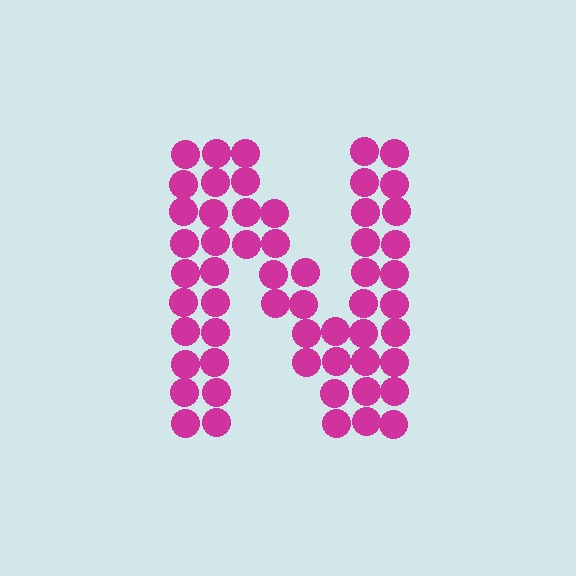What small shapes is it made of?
It is made of small circles.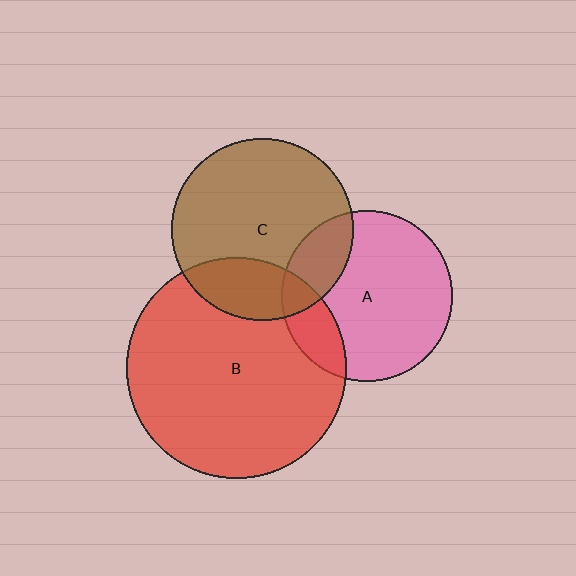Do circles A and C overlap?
Yes.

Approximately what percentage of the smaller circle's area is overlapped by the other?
Approximately 20%.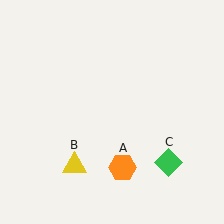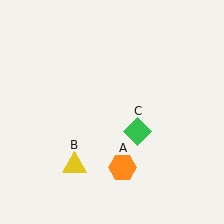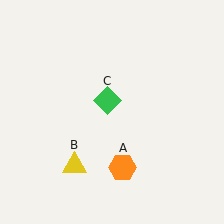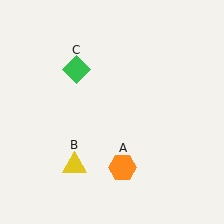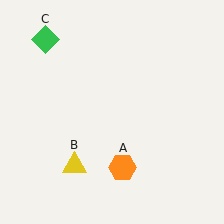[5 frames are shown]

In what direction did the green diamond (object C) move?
The green diamond (object C) moved up and to the left.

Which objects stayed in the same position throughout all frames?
Orange hexagon (object A) and yellow triangle (object B) remained stationary.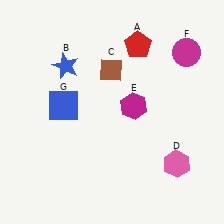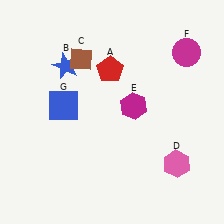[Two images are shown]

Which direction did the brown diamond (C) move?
The brown diamond (C) moved left.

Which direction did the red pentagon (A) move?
The red pentagon (A) moved left.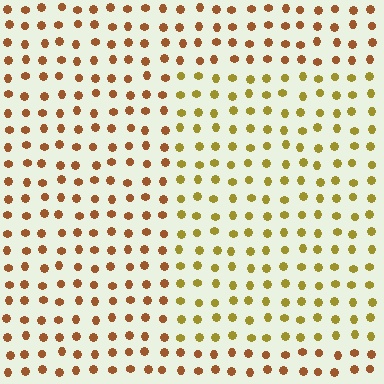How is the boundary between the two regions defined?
The boundary is defined purely by a slight shift in hue (about 32 degrees). Spacing, size, and orientation are identical on both sides.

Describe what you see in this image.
The image is filled with small brown elements in a uniform arrangement. A rectangle-shaped region is visible where the elements are tinted to a slightly different hue, forming a subtle color boundary.